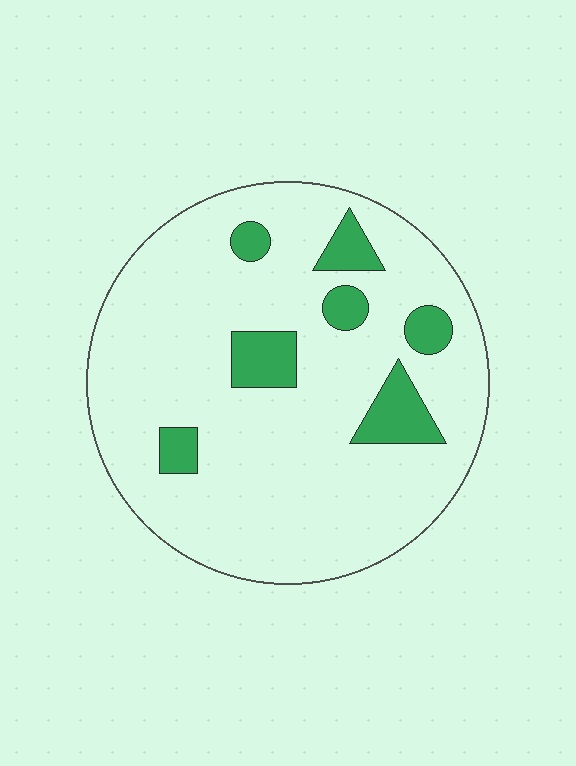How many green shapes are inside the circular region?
7.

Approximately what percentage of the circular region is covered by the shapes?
Approximately 15%.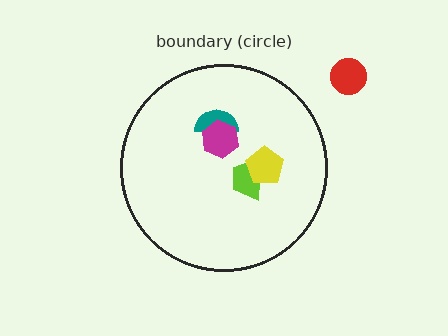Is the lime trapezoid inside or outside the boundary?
Inside.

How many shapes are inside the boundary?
4 inside, 1 outside.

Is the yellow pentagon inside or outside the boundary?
Inside.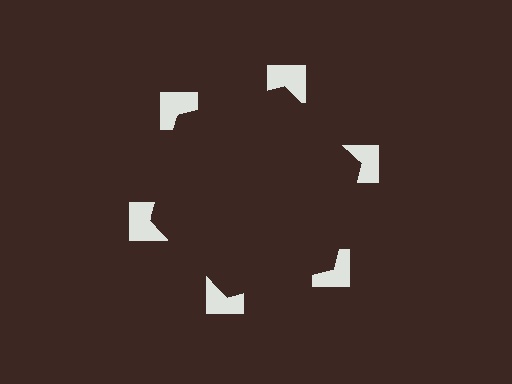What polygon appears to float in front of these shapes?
An illusory hexagon — its edges are inferred from the aligned wedge cuts in the notched squares, not physically drawn.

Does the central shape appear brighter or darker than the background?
It typically appears slightly darker than the background, even though no actual brightness change is drawn.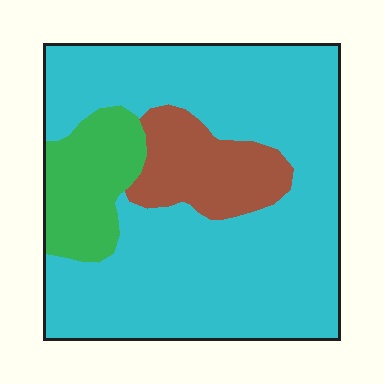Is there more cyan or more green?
Cyan.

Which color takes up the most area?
Cyan, at roughly 75%.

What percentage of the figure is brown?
Brown takes up about one eighth (1/8) of the figure.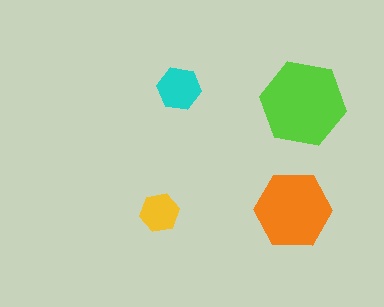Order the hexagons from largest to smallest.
the lime one, the orange one, the cyan one, the yellow one.